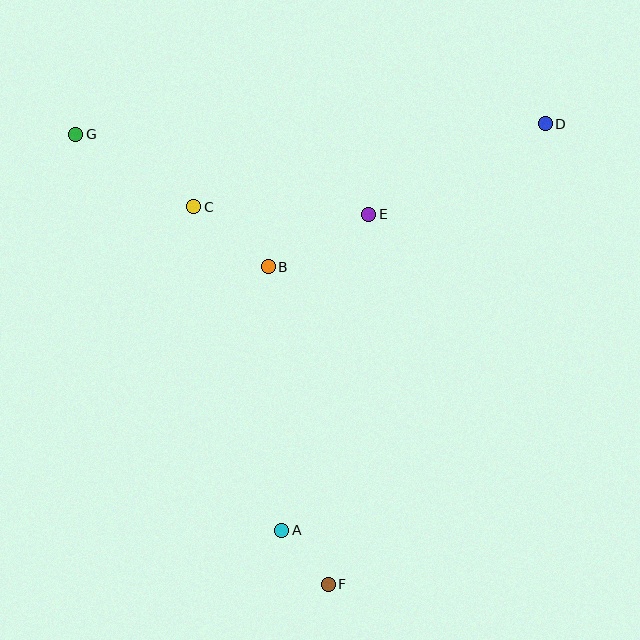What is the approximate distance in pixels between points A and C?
The distance between A and C is approximately 335 pixels.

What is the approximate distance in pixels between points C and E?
The distance between C and E is approximately 175 pixels.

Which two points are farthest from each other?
Points F and G are farthest from each other.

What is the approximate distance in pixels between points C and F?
The distance between C and F is approximately 401 pixels.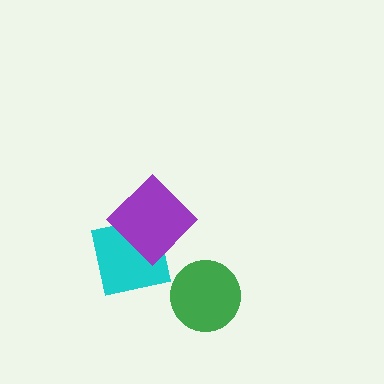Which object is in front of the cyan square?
The purple diamond is in front of the cyan square.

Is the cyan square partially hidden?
Yes, it is partially covered by another shape.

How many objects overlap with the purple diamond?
1 object overlaps with the purple diamond.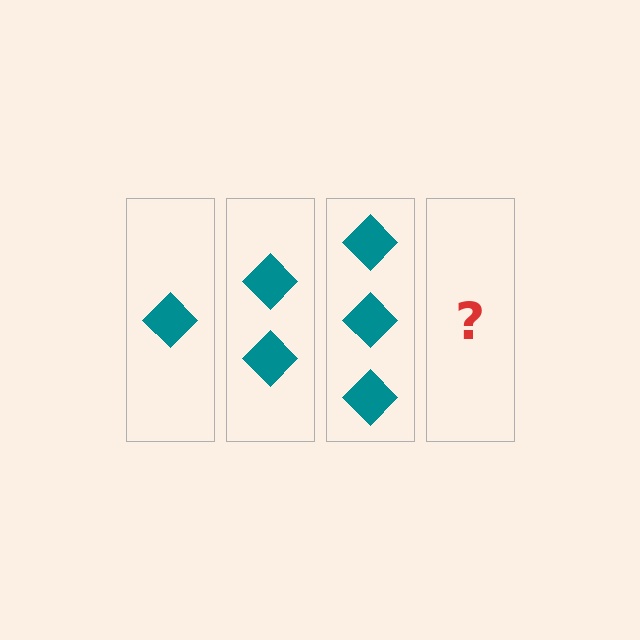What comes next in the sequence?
The next element should be 4 diamonds.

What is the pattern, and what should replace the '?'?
The pattern is that each step adds one more diamond. The '?' should be 4 diamonds.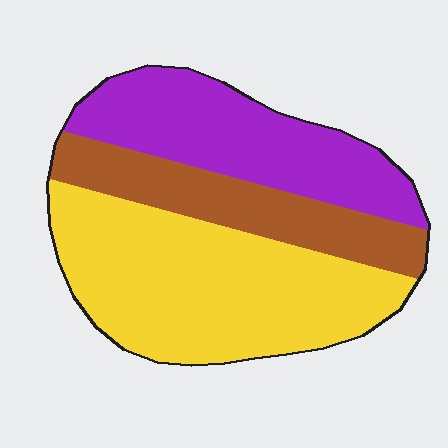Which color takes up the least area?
Brown, at roughly 20%.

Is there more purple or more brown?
Purple.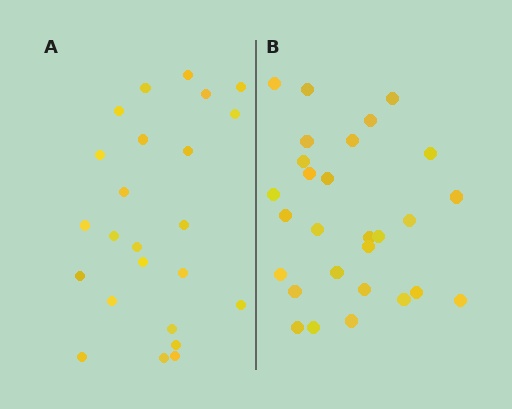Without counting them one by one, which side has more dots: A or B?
Region B (the right region) has more dots.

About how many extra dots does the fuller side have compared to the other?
Region B has about 4 more dots than region A.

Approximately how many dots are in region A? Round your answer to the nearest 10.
About 20 dots. (The exact count is 24, which rounds to 20.)